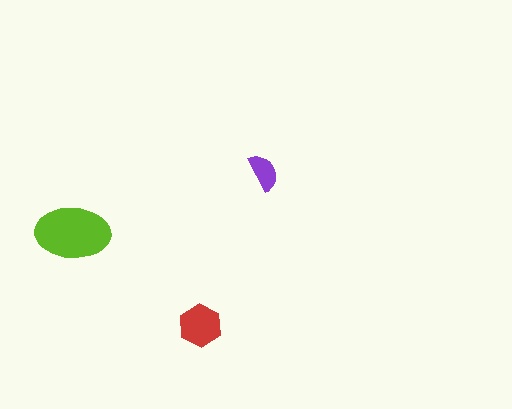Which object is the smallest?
The purple semicircle.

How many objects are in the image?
There are 3 objects in the image.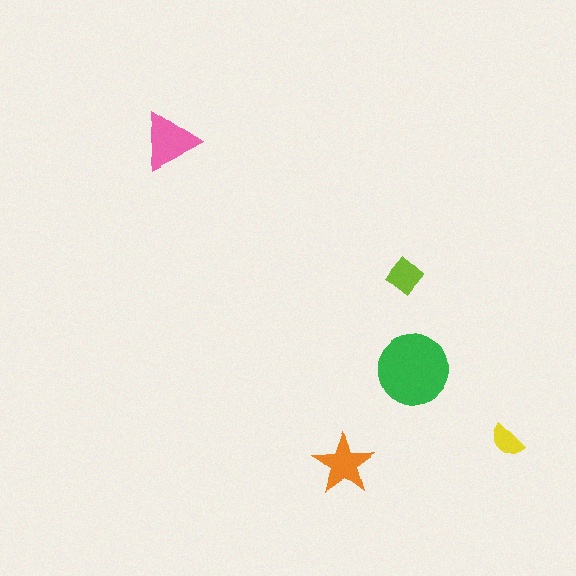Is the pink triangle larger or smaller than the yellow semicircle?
Larger.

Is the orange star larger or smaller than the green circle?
Smaller.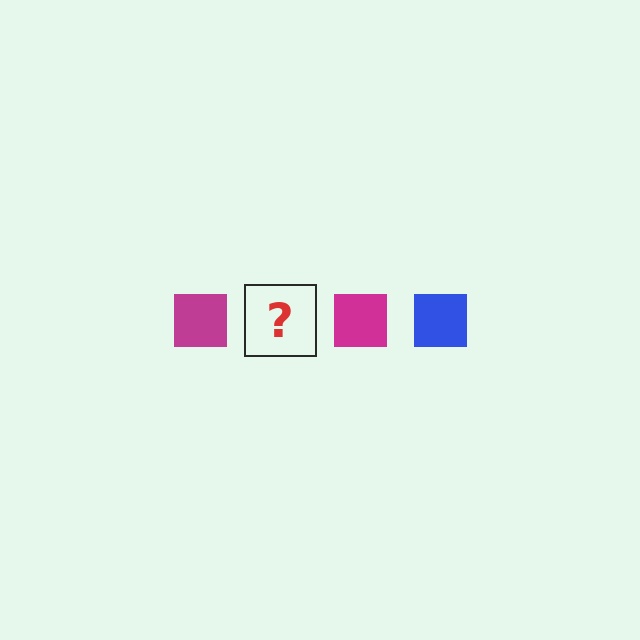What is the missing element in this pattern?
The missing element is a blue square.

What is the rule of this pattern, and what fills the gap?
The rule is that the pattern cycles through magenta, blue squares. The gap should be filled with a blue square.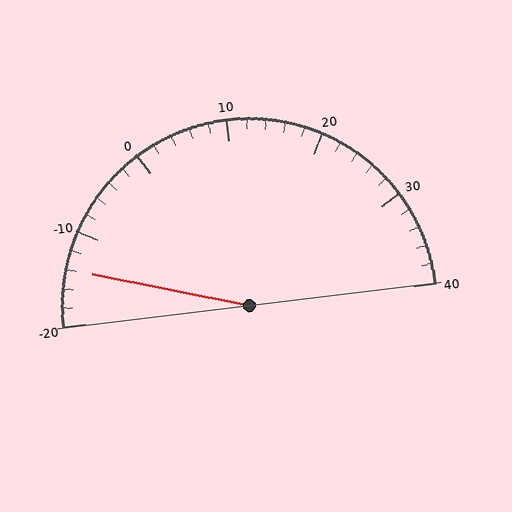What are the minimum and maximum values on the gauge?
The gauge ranges from -20 to 40.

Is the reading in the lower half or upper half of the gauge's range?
The reading is in the lower half of the range (-20 to 40).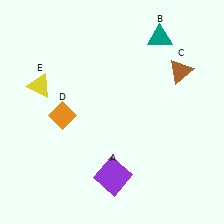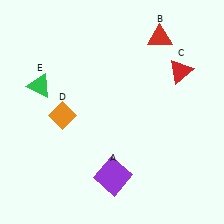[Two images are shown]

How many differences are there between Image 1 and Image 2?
There are 3 differences between the two images.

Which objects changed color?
B changed from teal to red. C changed from brown to red. E changed from yellow to green.